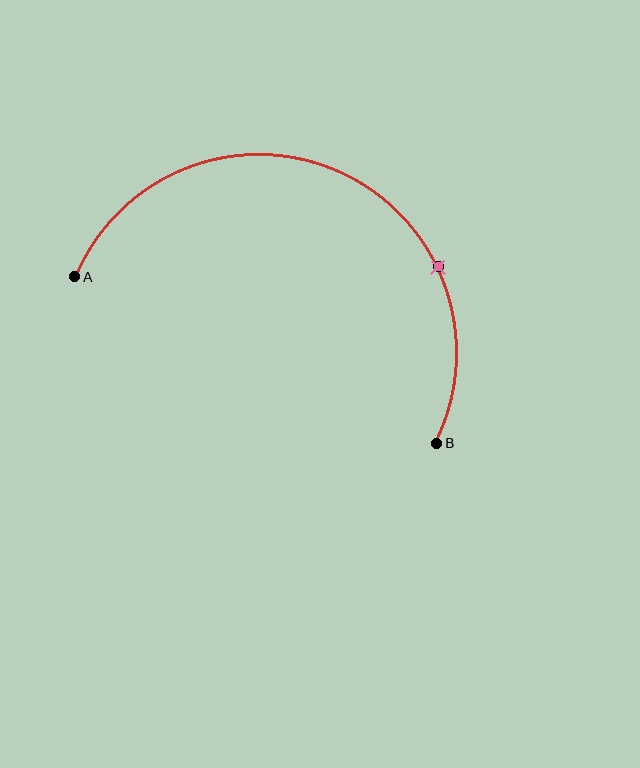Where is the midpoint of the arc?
The arc midpoint is the point on the curve farthest from the straight line joining A and B. It sits above that line.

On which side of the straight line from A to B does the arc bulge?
The arc bulges above the straight line connecting A and B.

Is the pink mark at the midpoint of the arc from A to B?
No. The pink mark lies on the arc but is closer to endpoint B. The arc midpoint would be at the point on the curve equidistant along the arc from both A and B.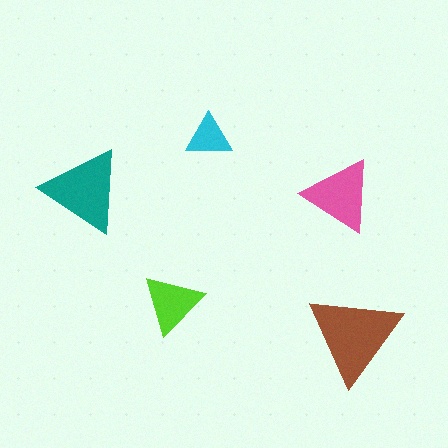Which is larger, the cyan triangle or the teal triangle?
The teal one.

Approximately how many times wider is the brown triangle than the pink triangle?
About 1.5 times wider.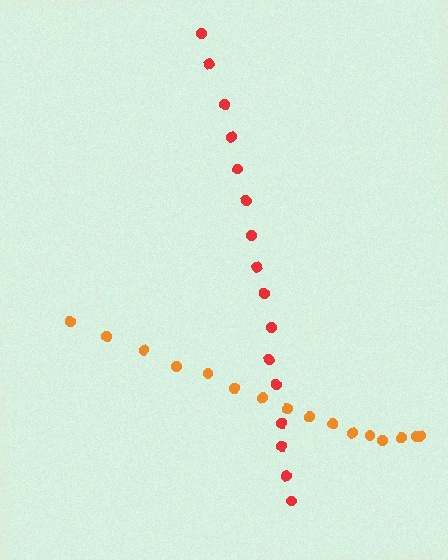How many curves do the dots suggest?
There are 2 distinct paths.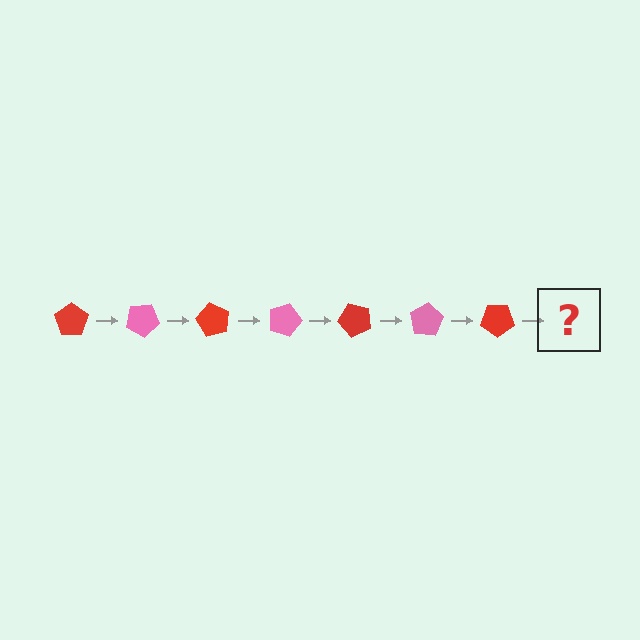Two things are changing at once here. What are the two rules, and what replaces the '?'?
The two rules are that it rotates 30 degrees each step and the color cycles through red and pink. The '?' should be a pink pentagon, rotated 210 degrees from the start.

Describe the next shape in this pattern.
It should be a pink pentagon, rotated 210 degrees from the start.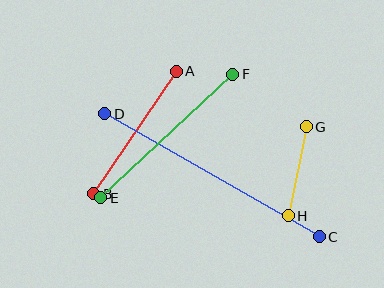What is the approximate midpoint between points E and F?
The midpoint is at approximately (167, 136) pixels.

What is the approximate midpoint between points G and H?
The midpoint is at approximately (297, 171) pixels.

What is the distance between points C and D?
The distance is approximately 247 pixels.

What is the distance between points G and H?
The distance is approximately 91 pixels.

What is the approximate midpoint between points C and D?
The midpoint is at approximately (212, 175) pixels.